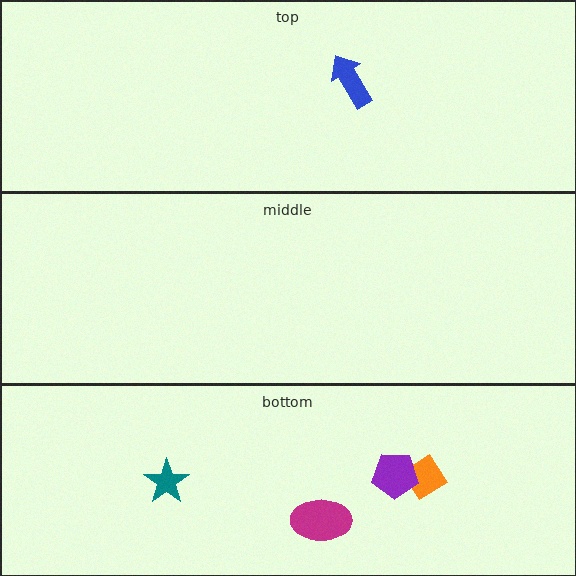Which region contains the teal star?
The bottom region.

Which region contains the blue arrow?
The top region.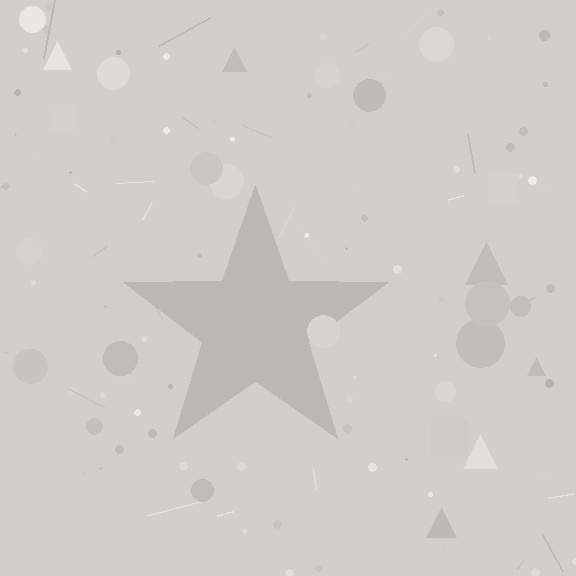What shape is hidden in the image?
A star is hidden in the image.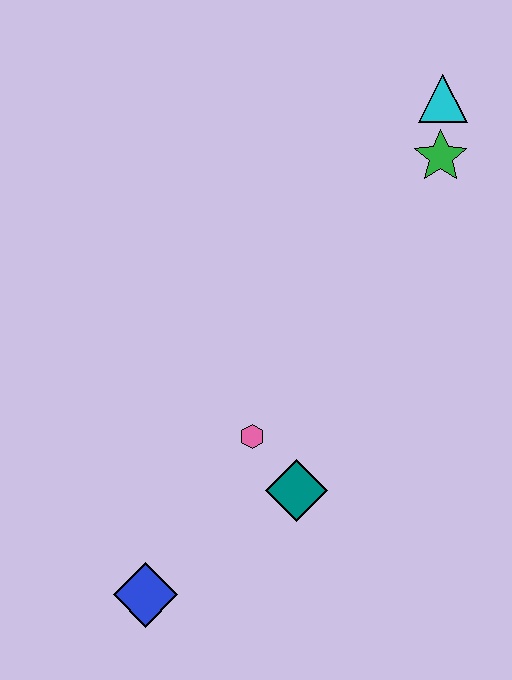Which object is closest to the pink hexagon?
The teal diamond is closest to the pink hexagon.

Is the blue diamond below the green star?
Yes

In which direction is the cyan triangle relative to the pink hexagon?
The cyan triangle is above the pink hexagon.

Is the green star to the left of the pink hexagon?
No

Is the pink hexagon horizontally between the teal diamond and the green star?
No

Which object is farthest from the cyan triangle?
The blue diamond is farthest from the cyan triangle.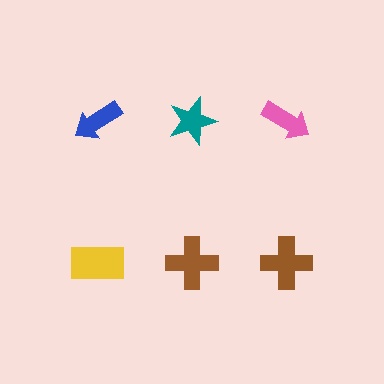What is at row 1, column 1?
A blue arrow.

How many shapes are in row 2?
3 shapes.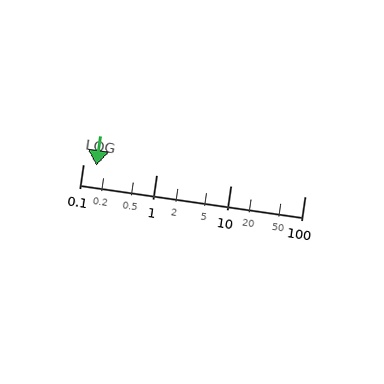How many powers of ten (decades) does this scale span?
The scale spans 3 decades, from 0.1 to 100.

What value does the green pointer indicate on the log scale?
The pointer indicates approximately 0.15.